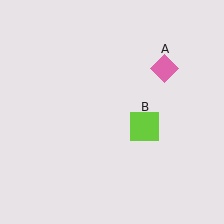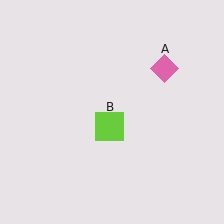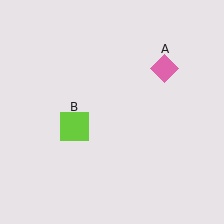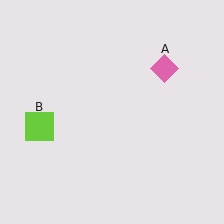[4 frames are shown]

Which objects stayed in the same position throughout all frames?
Pink diamond (object A) remained stationary.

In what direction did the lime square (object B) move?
The lime square (object B) moved left.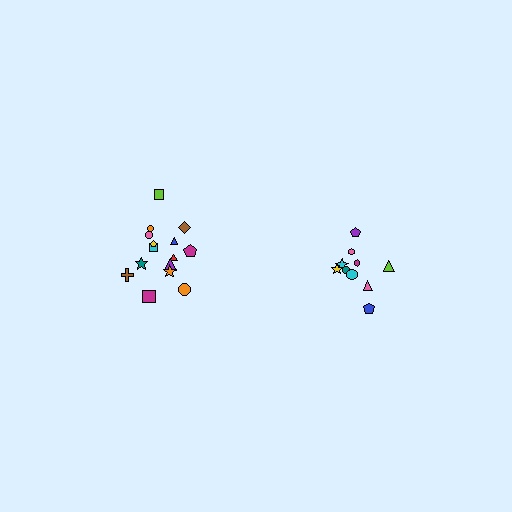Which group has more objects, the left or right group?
The left group.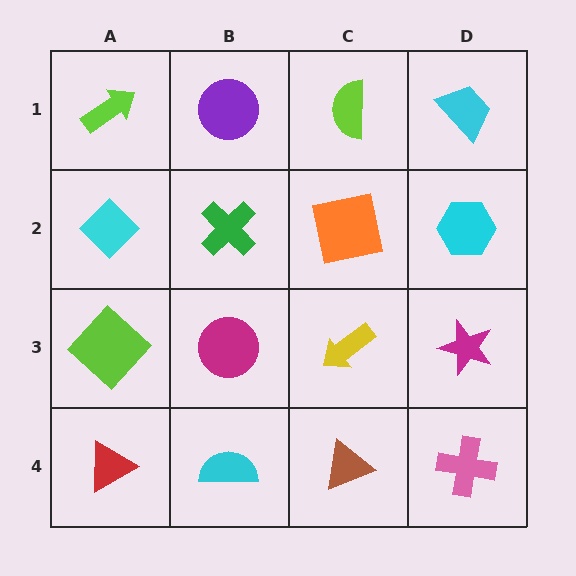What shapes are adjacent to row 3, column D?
A cyan hexagon (row 2, column D), a pink cross (row 4, column D), a yellow arrow (row 3, column C).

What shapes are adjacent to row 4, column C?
A yellow arrow (row 3, column C), a cyan semicircle (row 4, column B), a pink cross (row 4, column D).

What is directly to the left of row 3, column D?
A yellow arrow.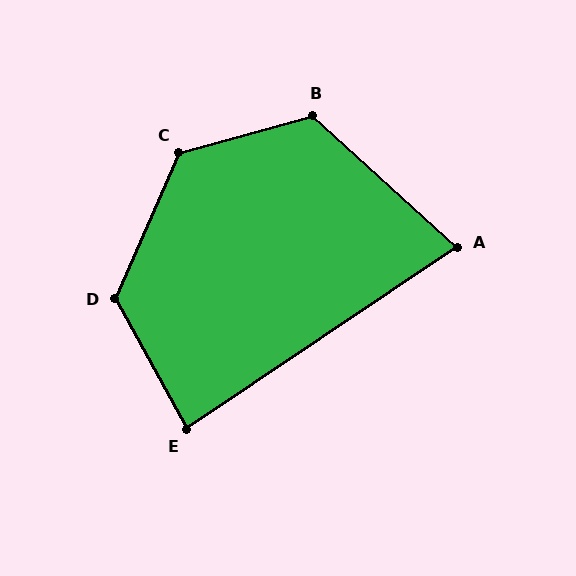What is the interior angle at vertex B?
Approximately 122 degrees (obtuse).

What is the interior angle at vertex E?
Approximately 85 degrees (approximately right).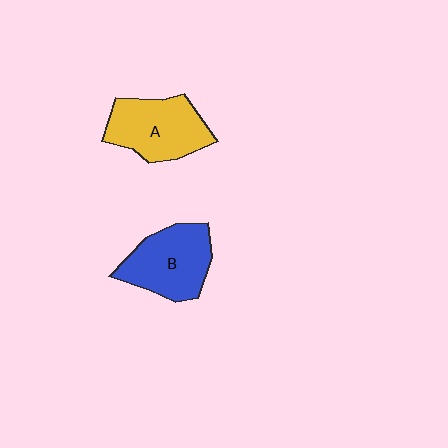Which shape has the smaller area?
Shape B (blue).